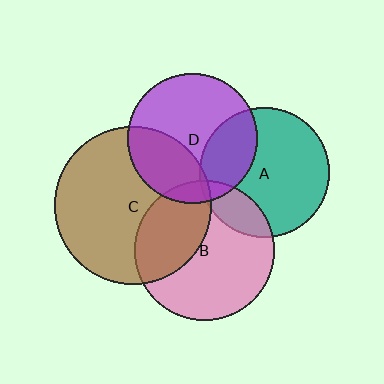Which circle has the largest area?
Circle C (brown).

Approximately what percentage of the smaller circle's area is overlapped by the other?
Approximately 5%.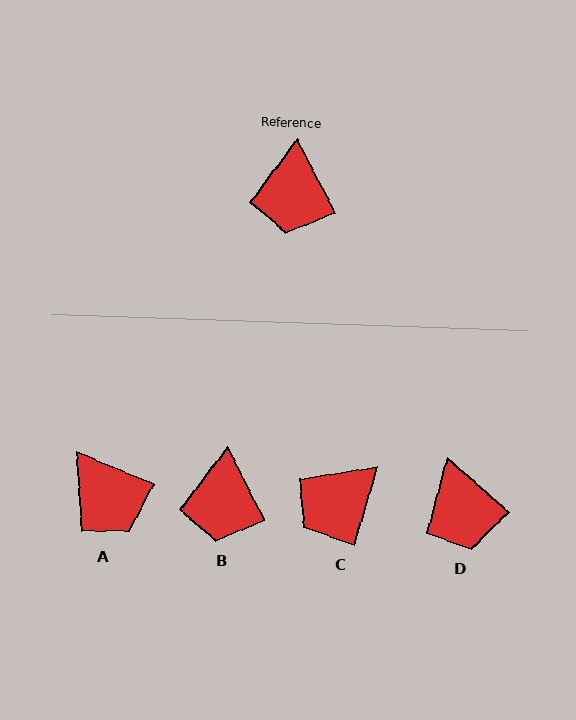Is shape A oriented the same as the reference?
No, it is off by about 41 degrees.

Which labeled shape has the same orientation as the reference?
B.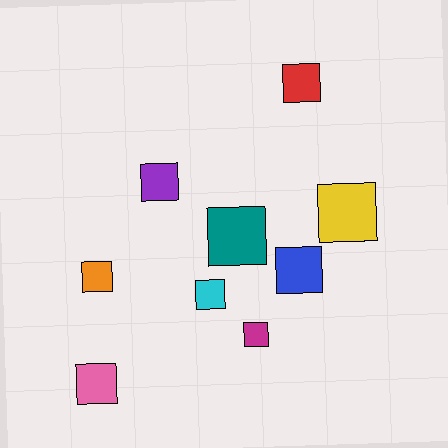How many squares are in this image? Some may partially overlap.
There are 9 squares.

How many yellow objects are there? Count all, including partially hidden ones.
There is 1 yellow object.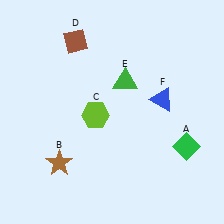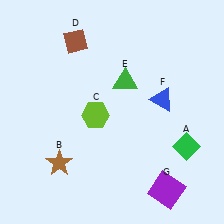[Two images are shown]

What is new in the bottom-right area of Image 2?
A purple square (G) was added in the bottom-right area of Image 2.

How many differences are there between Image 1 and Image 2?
There is 1 difference between the two images.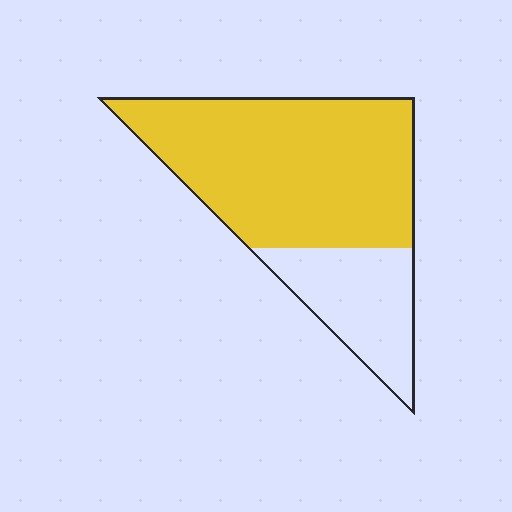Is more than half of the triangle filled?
Yes.